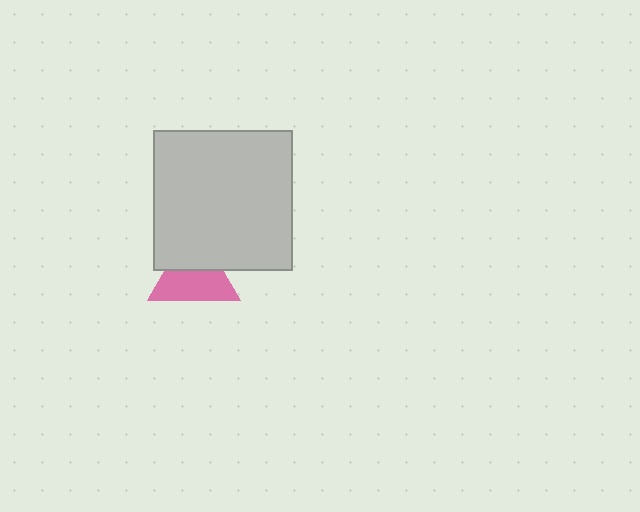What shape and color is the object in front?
The object in front is a light gray square.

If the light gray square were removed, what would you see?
You would see the complete pink triangle.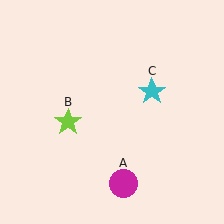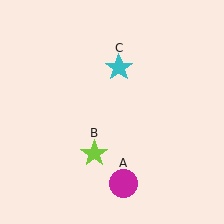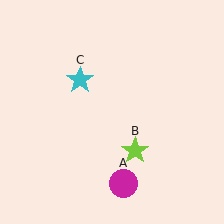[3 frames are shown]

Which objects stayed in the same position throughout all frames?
Magenta circle (object A) remained stationary.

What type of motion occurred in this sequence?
The lime star (object B), cyan star (object C) rotated counterclockwise around the center of the scene.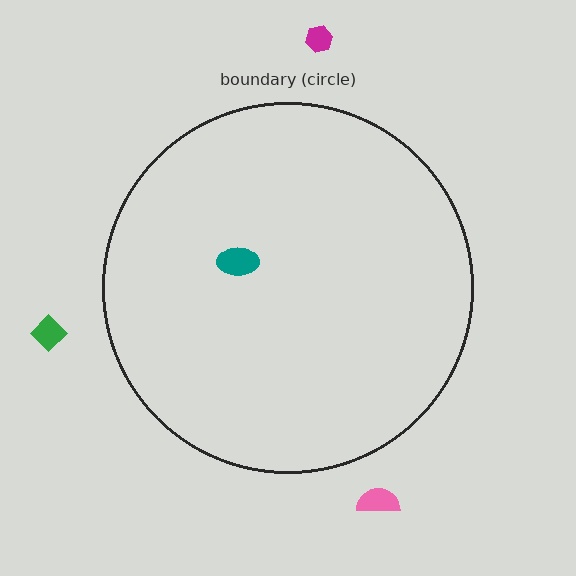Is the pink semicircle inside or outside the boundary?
Outside.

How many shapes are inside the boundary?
1 inside, 3 outside.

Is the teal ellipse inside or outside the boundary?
Inside.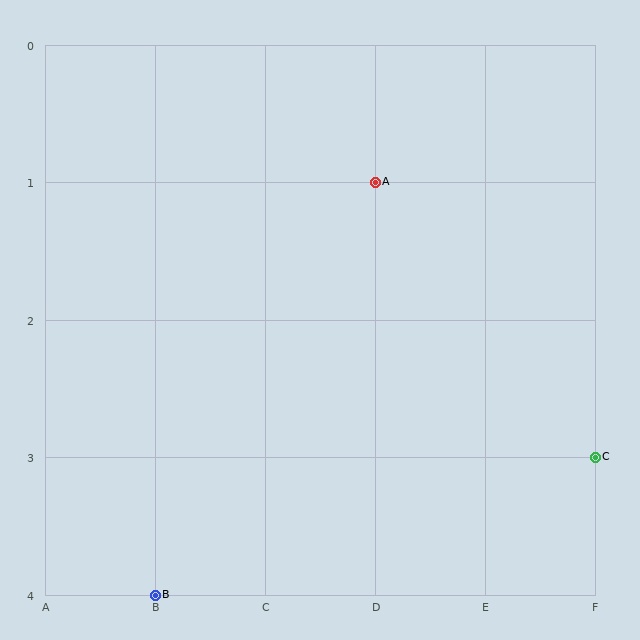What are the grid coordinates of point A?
Point A is at grid coordinates (D, 1).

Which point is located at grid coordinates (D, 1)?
Point A is at (D, 1).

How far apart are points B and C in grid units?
Points B and C are 4 columns and 1 row apart (about 4.1 grid units diagonally).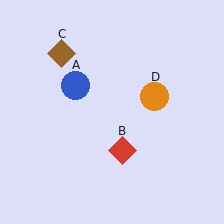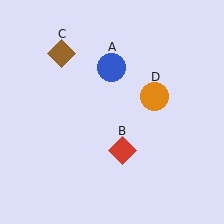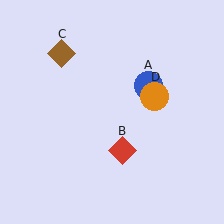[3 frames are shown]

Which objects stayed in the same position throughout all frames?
Red diamond (object B) and brown diamond (object C) and orange circle (object D) remained stationary.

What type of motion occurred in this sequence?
The blue circle (object A) rotated clockwise around the center of the scene.